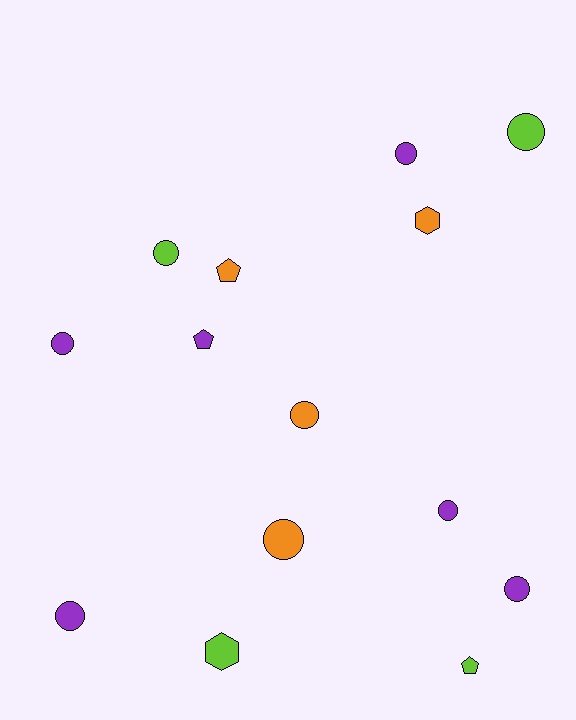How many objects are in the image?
There are 14 objects.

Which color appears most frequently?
Purple, with 6 objects.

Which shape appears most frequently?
Circle, with 9 objects.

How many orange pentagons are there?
There is 1 orange pentagon.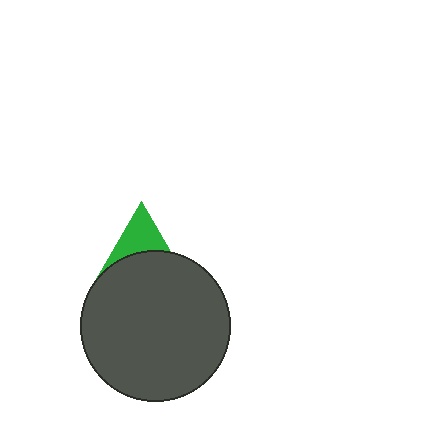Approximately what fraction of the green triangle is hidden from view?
Roughly 57% of the green triangle is hidden behind the dark gray circle.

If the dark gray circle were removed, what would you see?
You would see the complete green triangle.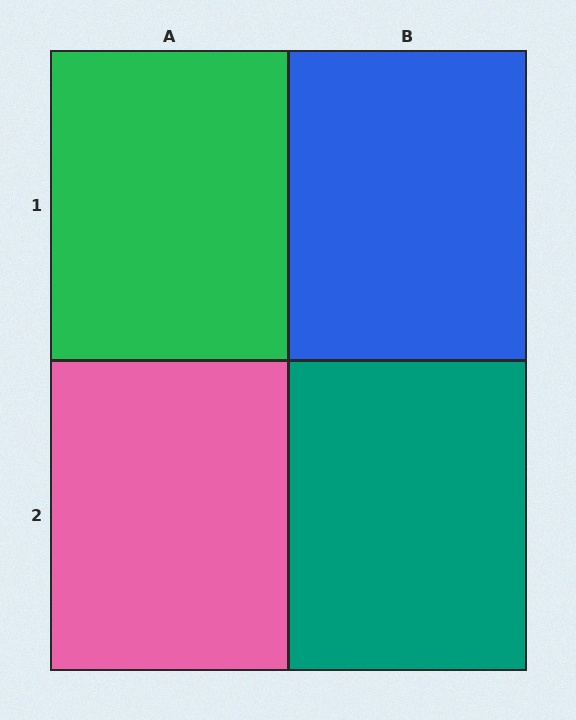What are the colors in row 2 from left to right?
Pink, teal.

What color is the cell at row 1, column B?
Blue.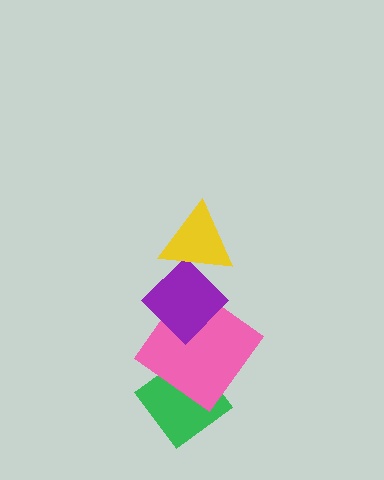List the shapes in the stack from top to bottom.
From top to bottom: the yellow triangle, the purple diamond, the pink diamond, the green diamond.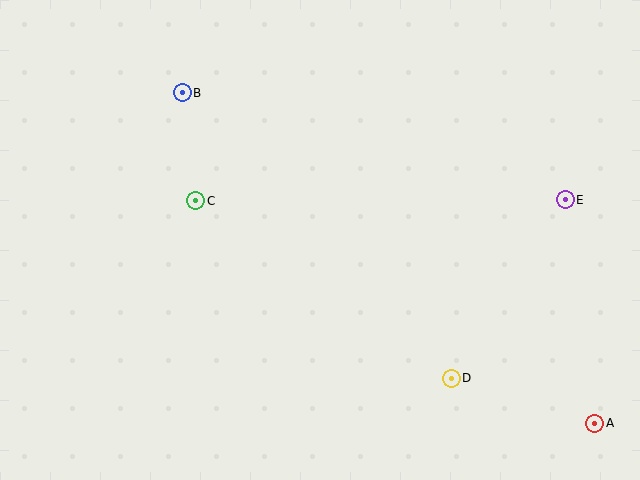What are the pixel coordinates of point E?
Point E is at (565, 200).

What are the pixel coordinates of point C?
Point C is at (196, 201).